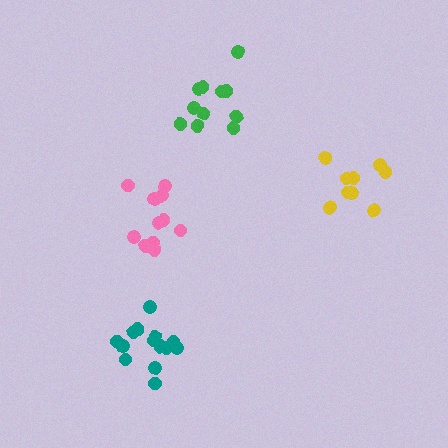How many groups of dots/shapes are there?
There are 4 groups.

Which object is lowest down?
The teal cluster is bottommost.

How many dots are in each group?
Group 1: 11 dots, Group 2: 14 dots, Group 3: 12 dots, Group 4: 9 dots (46 total).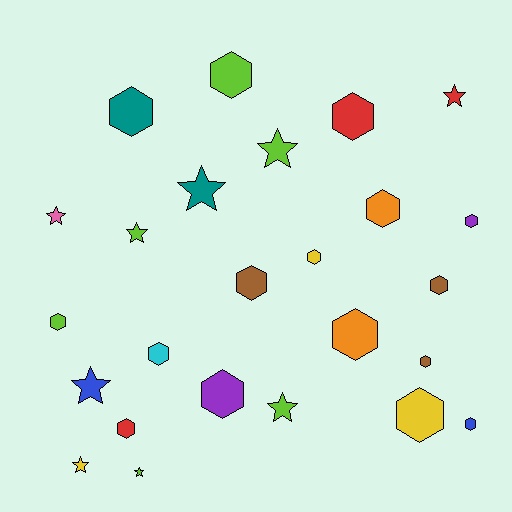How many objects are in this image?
There are 25 objects.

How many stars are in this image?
There are 9 stars.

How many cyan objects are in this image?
There is 1 cyan object.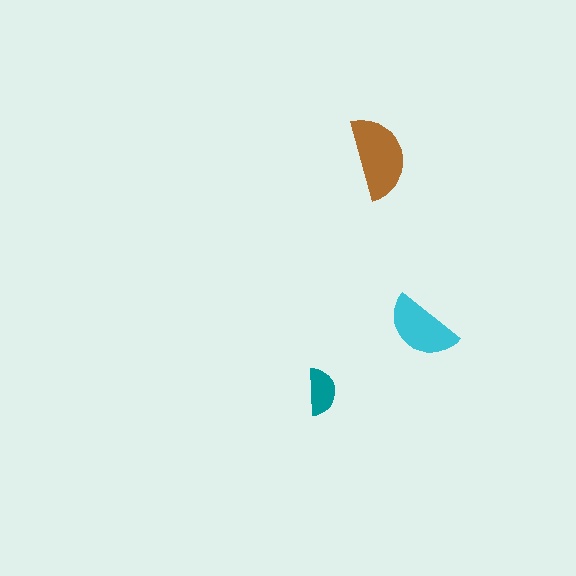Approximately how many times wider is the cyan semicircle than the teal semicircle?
About 1.5 times wider.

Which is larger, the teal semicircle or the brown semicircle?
The brown one.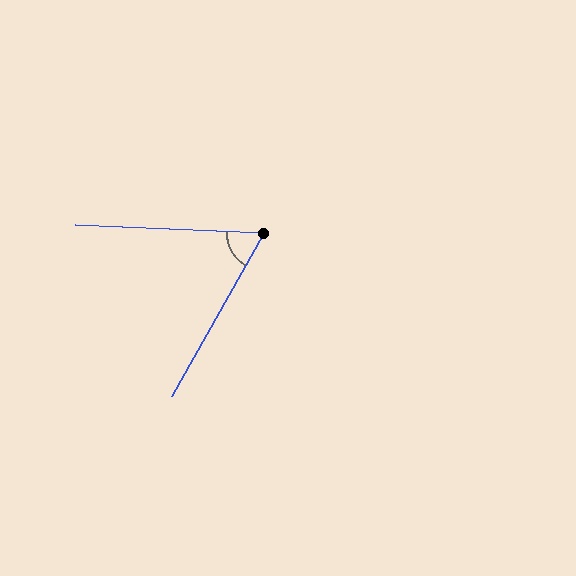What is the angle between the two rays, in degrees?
Approximately 63 degrees.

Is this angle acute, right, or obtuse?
It is acute.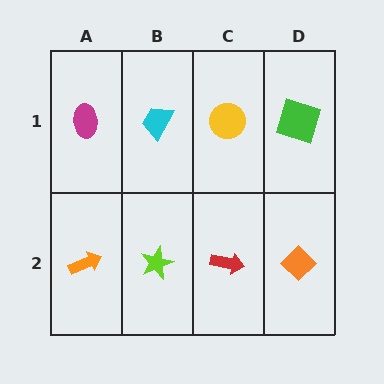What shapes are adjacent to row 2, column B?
A cyan trapezoid (row 1, column B), an orange arrow (row 2, column A), a red arrow (row 2, column C).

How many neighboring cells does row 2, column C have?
3.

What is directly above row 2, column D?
A green square.